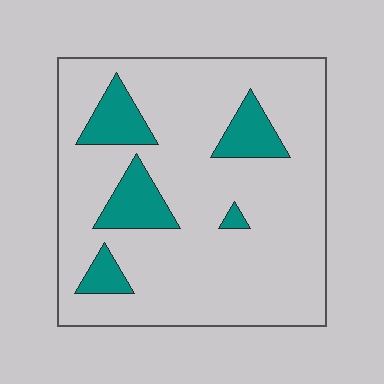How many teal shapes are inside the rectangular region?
5.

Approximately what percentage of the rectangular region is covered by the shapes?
Approximately 15%.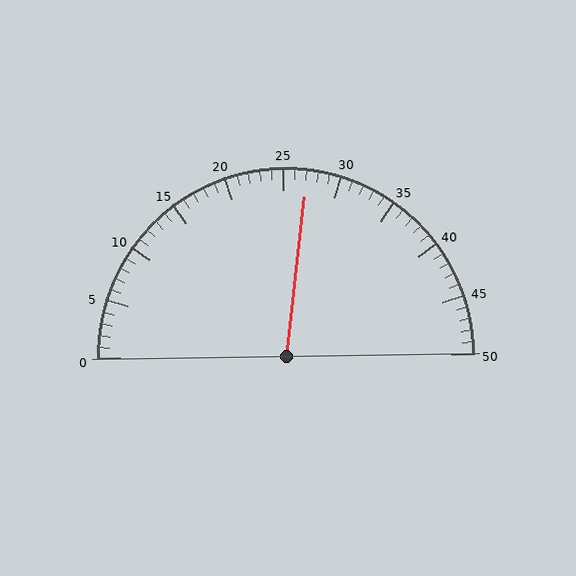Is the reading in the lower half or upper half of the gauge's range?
The reading is in the upper half of the range (0 to 50).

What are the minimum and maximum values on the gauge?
The gauge ranges from 0 to 50.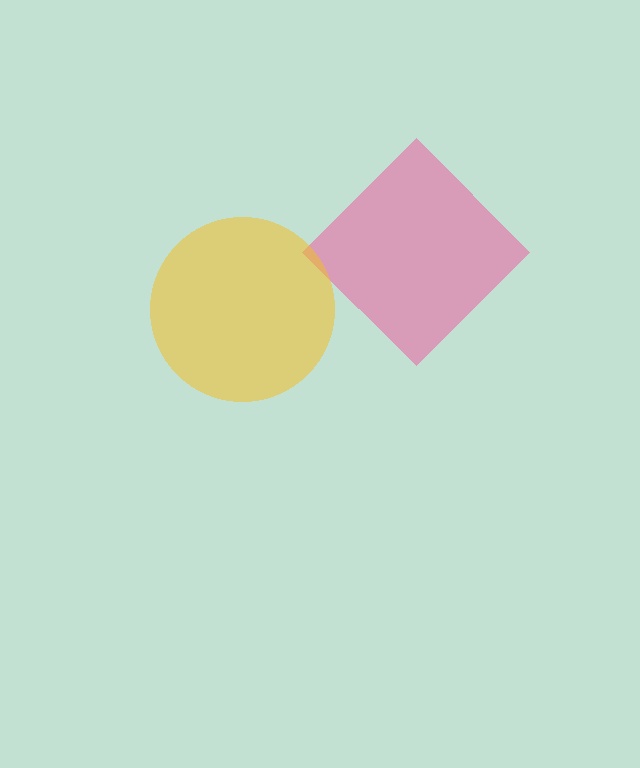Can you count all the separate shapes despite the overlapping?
Yes, there are 2 separate shapes.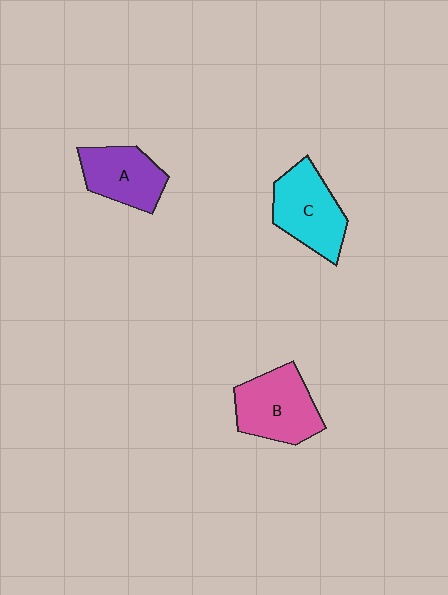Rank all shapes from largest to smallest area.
From largest to smallest: B (pink), C (cyan), A (purple).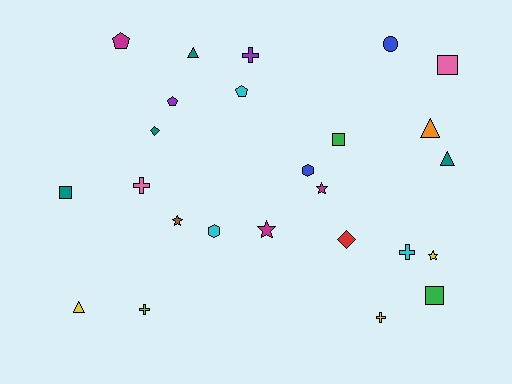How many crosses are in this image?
There are 5 crosses.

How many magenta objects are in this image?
There are 3 magenta objects.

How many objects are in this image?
There are 25 objects.